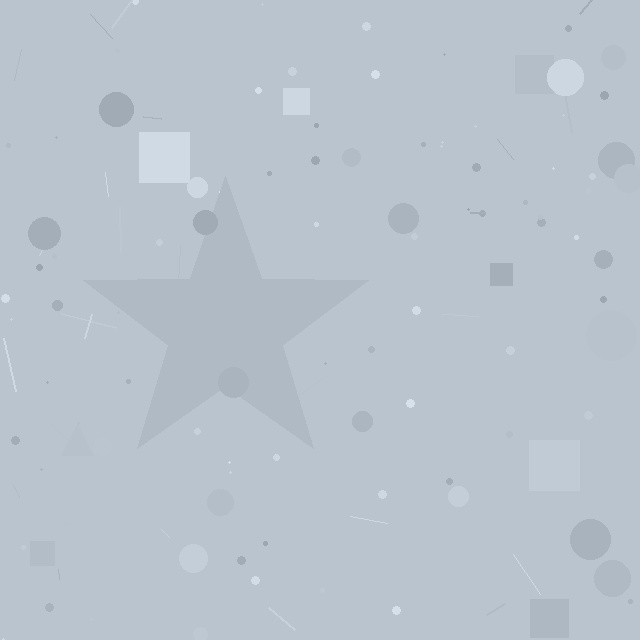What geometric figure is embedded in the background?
A star is embedded in the background.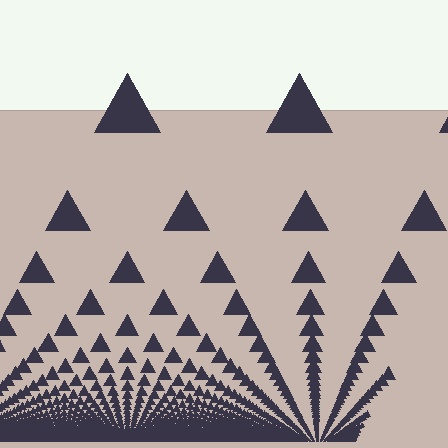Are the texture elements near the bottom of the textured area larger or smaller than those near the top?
Smaller. The gradient is inverted — elements near the bottom are smaller and denser.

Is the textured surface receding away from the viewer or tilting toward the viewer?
The surface appears to tilt toward the viewer. Texture elements get larger and sparser toward the top.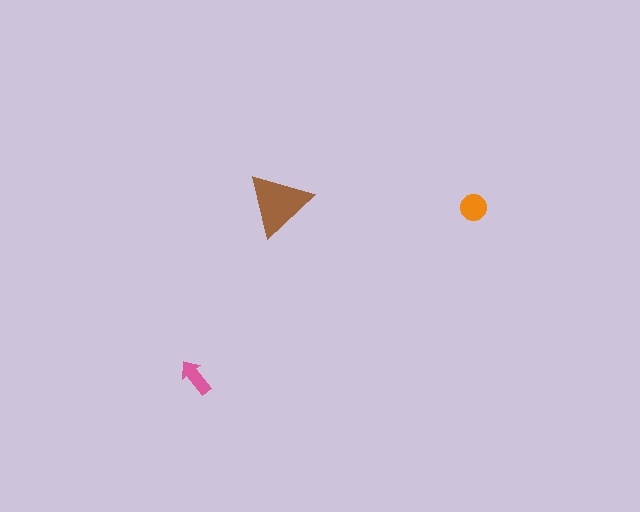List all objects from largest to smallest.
The brown triangle, the orange circle, the pink arrow.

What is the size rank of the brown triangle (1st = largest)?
1st.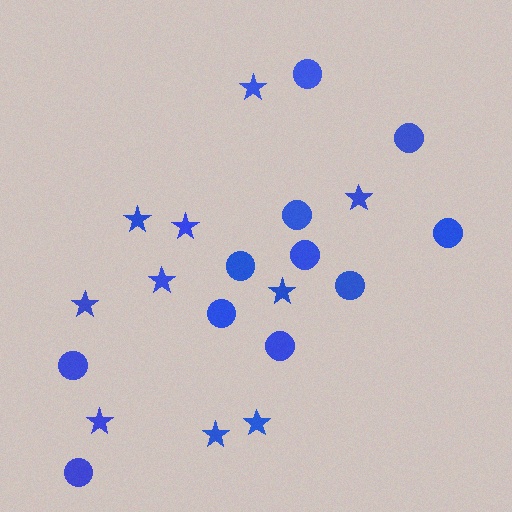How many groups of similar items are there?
There are 2 groups: one group of circles (11) and one group of stars (10).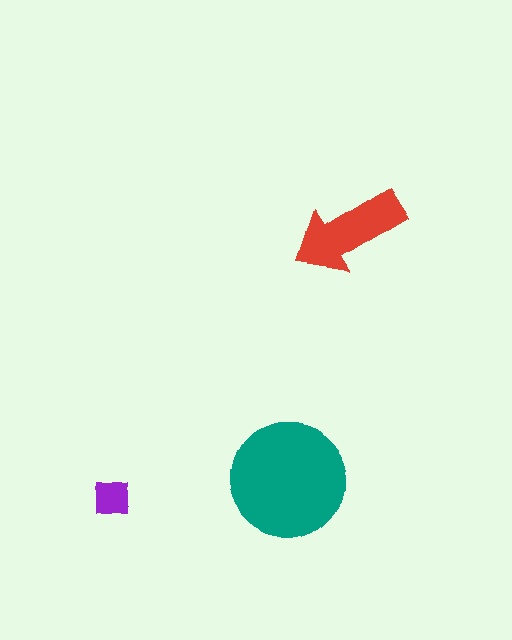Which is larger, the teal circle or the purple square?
The teal circle.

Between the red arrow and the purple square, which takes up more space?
The red arrow.